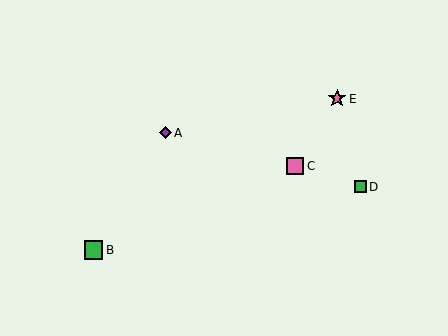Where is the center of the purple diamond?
The center of the purple diamond is at (165, 133).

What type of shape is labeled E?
Shape E is a pink star.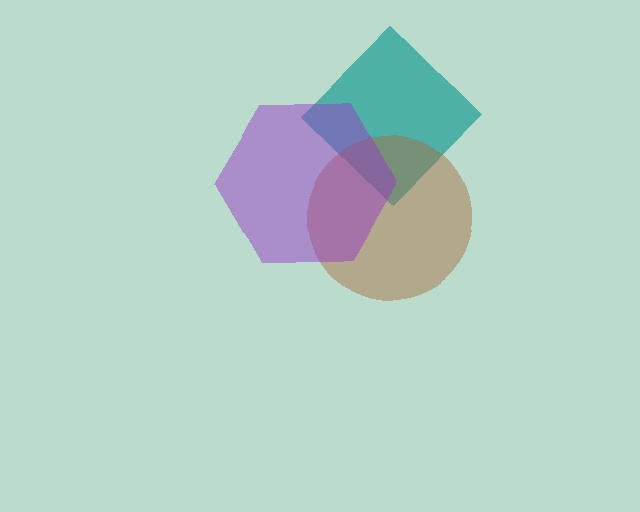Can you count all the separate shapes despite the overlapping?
Yes, there are 3 separate shapes.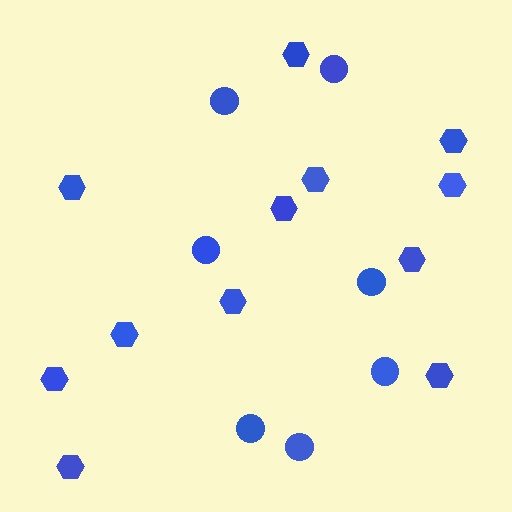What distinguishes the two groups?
There are 2 groups: one group of circles (7) and one group of hexagons (12).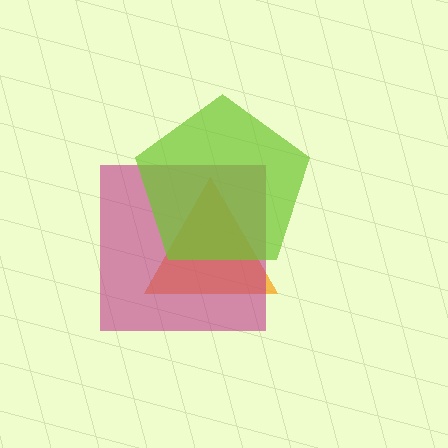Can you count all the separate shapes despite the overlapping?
Yes, there are 3 separate shapes.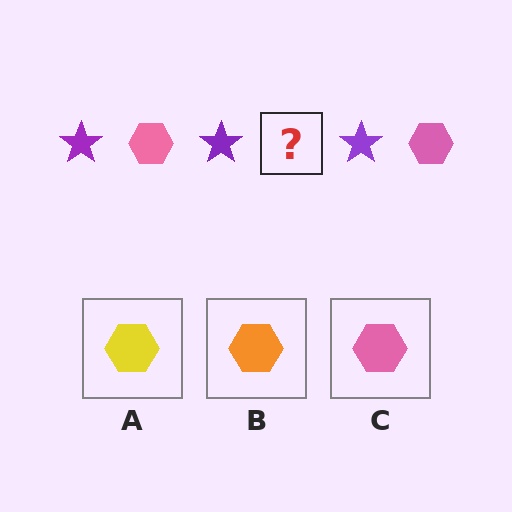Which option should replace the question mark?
Option C.